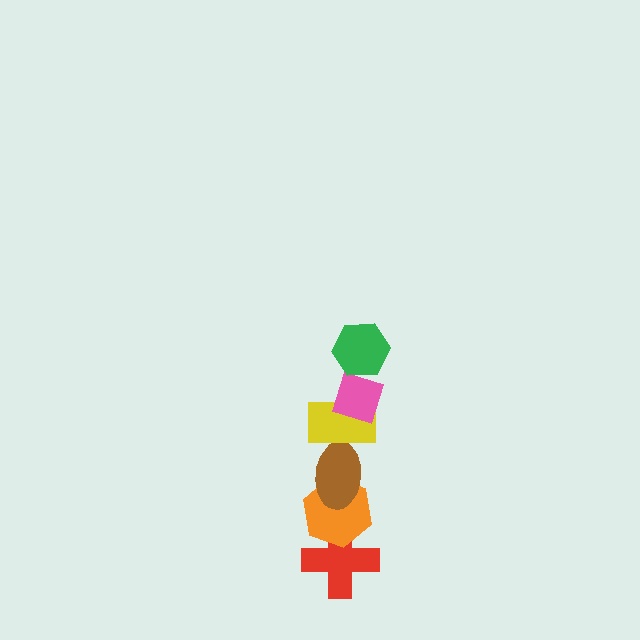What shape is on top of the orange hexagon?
The brown ellipse is on top of the orange hexagon.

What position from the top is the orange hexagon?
The orange hexagon is 5th from the top.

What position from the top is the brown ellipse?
The brown ellipse is 4th from the top.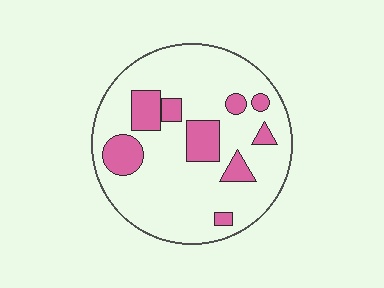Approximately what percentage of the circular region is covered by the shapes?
Approximately 20%.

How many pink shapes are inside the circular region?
9.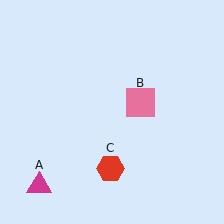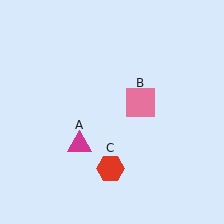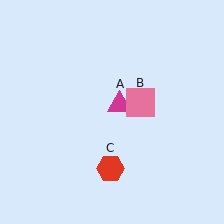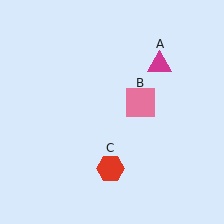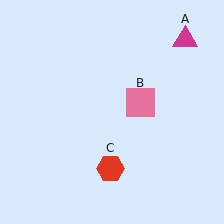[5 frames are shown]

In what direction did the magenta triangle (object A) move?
The magenta triangle (object A) moved up and to the right.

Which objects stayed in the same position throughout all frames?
Pink square (object B) and red hexagon (object C) remained stationary.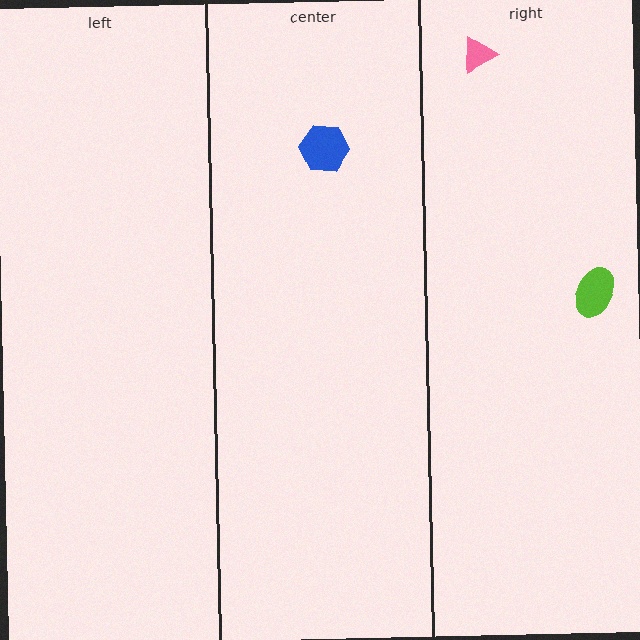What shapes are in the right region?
The pink triangle, the lime ellipse.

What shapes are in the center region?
The blue hexagon.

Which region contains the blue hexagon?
The center region.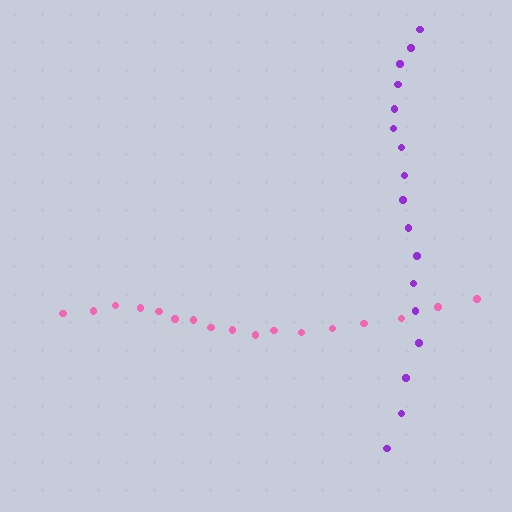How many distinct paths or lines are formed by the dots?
There are 2 distinct paths.